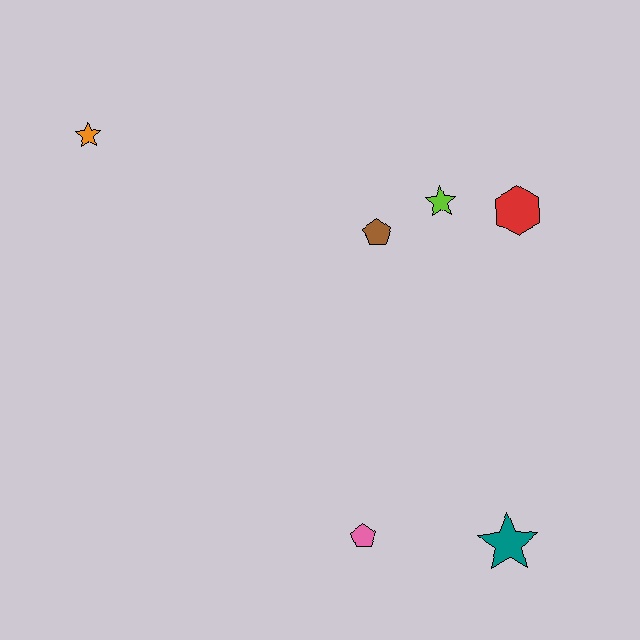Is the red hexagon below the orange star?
Yes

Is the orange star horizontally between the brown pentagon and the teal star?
No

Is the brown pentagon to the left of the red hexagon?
Yes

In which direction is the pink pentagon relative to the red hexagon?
The pink pentagon is below the red hexagon.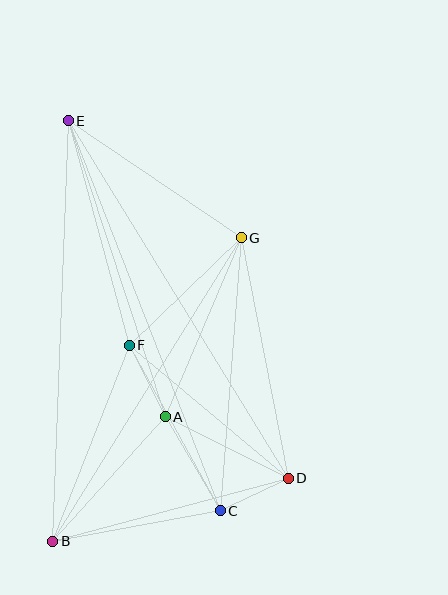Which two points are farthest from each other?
Points B and E are farthest from each other.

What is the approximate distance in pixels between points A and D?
The distance between A and D is approximately 138 pixels.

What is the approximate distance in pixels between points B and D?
The distance between B and D is approximately 244 pixels.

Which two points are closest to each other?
Points C and D are closest to each other.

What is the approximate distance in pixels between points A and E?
The distance between A and E is approximately 311 pixels.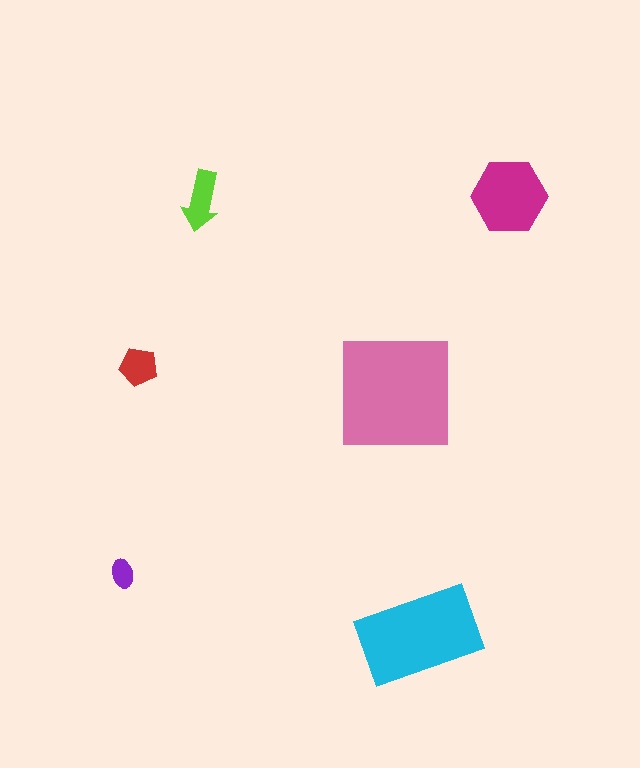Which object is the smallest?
The purple ellipse.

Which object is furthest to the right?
The magenta hexagon is rightmost.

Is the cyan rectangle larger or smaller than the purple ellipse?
Larger.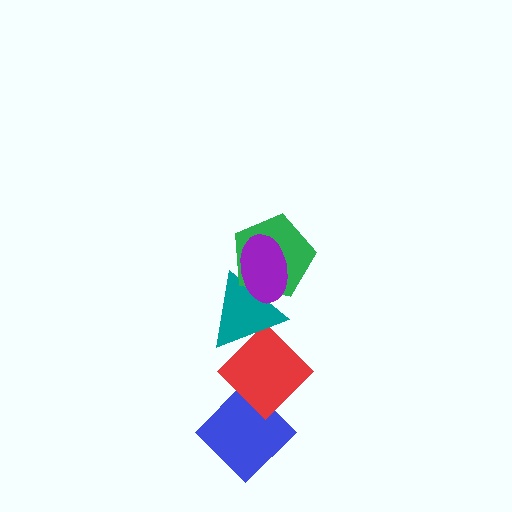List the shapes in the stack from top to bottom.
From top to bottom: the purple ellipse, the green pentagon, the teal triangle, the red diamond, the blue diamond.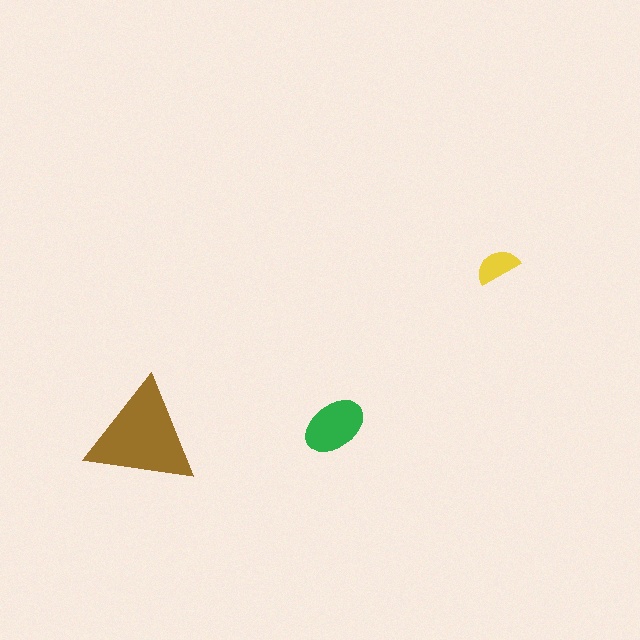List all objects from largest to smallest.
The brown triangle, the green ellipse, the yellow semicircle.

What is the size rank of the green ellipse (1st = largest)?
2nd.